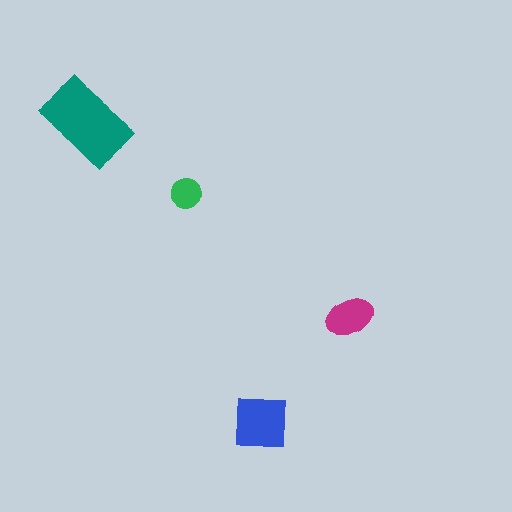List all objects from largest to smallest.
The teal rectangle, the blue square, the magenta ellipse, the green circle.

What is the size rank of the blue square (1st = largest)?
2nd.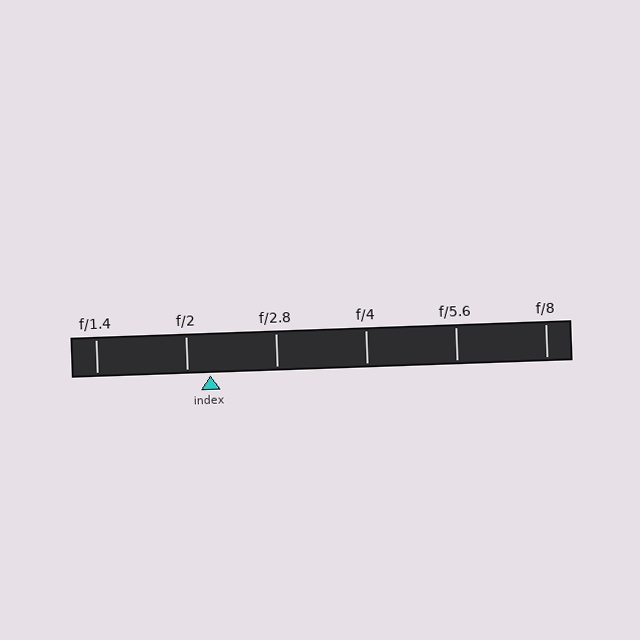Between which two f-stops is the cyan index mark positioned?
The index mark is between f/2 and f/2.8.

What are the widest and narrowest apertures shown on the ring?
The widest aperture shown is f/1.4 and the narrowest is f/8.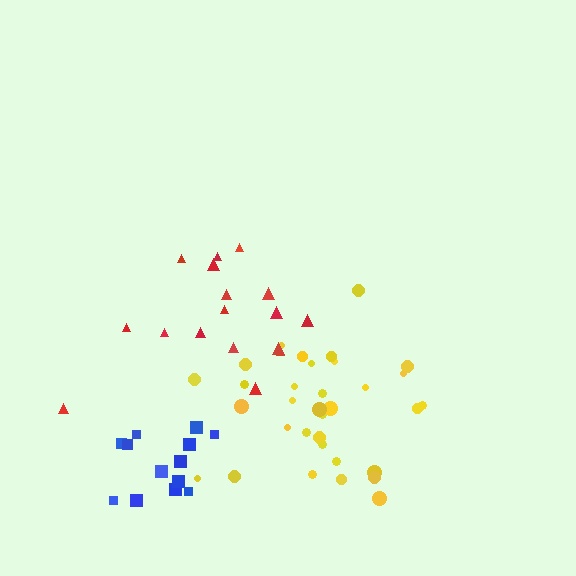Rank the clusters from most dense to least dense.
blue, yellow, red.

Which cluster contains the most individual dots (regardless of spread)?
Yellow (33).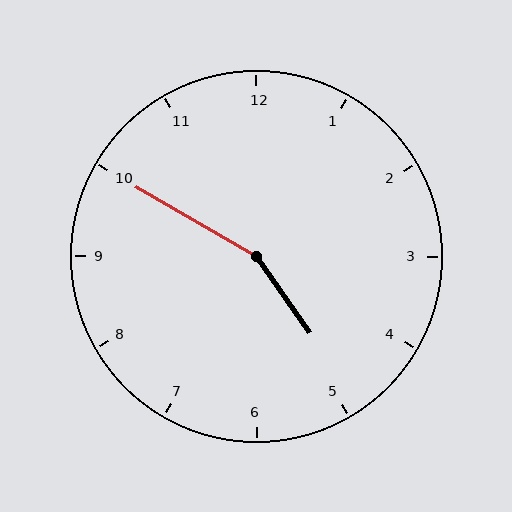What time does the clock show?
4:50.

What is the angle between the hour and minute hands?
Approximately 155 degrees.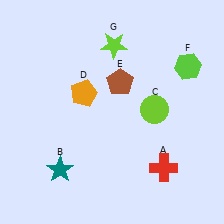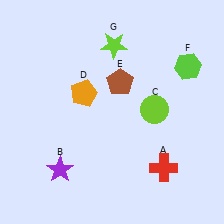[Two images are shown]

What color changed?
The star (B) changed from teal in Image 1 to purple in Image 2.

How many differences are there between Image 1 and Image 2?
There is 1 difference between the two images.